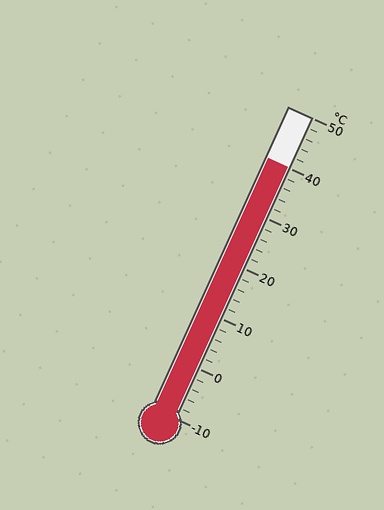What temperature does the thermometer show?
The thermometer shows approximately 40°C.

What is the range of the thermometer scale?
The thermometer scale ranges from -10°C to 50°C.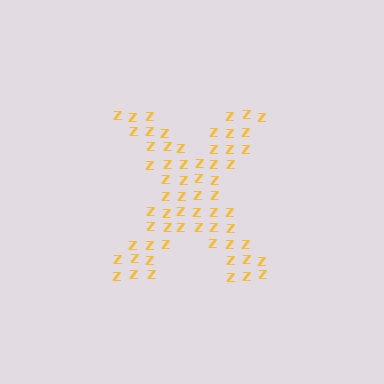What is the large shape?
The large shape is the letter X.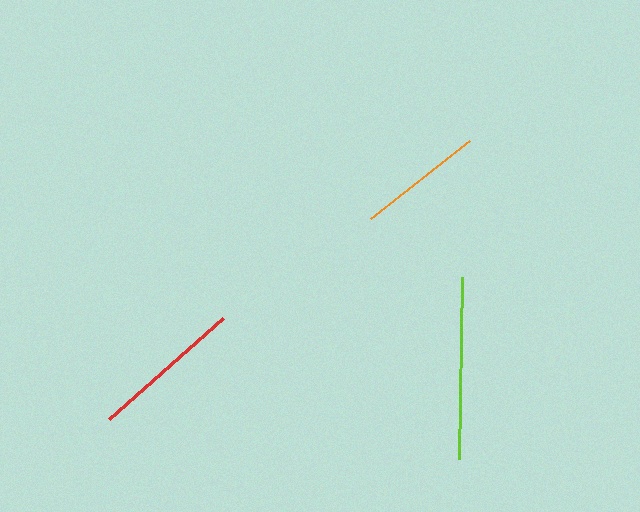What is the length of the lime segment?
The lime segment is approximately 182 pixels long.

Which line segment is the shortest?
The orange line is the shortest at approximately 126 pixels.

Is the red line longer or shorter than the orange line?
The red line is longer than the orange line.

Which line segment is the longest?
The lime line is the longest at approximately 182 pixels.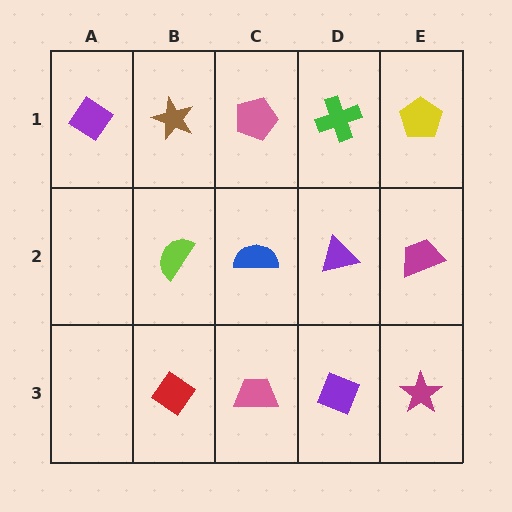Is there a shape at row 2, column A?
No, that cell is empty.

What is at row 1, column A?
A purple diamond.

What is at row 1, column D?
A green cross.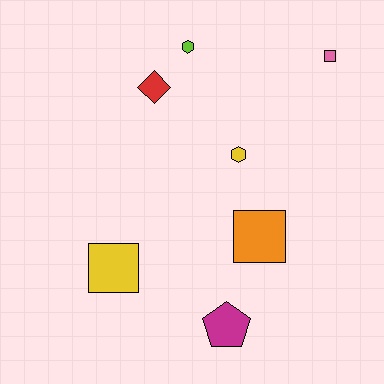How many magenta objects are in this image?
There is 1 magenta object.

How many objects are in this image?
There are 7 objects.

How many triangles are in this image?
There are no triangles.